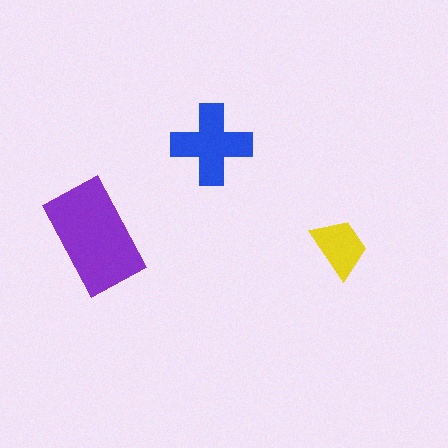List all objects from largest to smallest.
The purple rectangle, the blue cross, the yellow trapezoid.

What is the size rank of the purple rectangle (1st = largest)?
1st.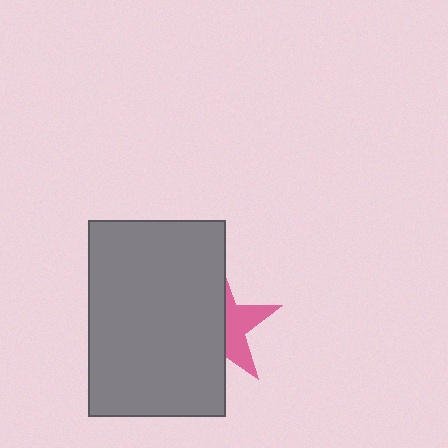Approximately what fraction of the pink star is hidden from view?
Roughly 60% of the pink star is hidden behind the gray rectangle.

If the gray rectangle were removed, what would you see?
You would see the complete pink star.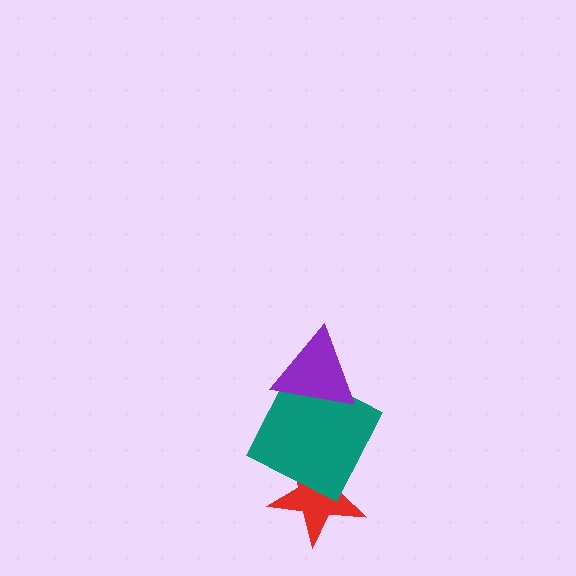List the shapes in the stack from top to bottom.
From top to bottom: the purple triangle, the teal square, the red star.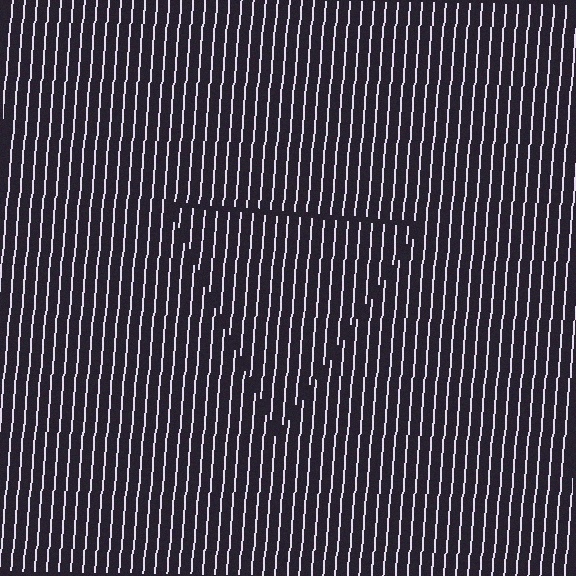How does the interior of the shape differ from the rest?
The interior of the shape contains the same grating, shifted by half a period — the contour is defined by the phase discontinuity where line-ends from the inner and outer gratings abut.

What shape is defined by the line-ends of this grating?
An illusory triangle. The interior of the shape contains the same grating, shifted by half a period — the contour is defined by the phase discontinuity where line-ends from the inner and outer gratings abut.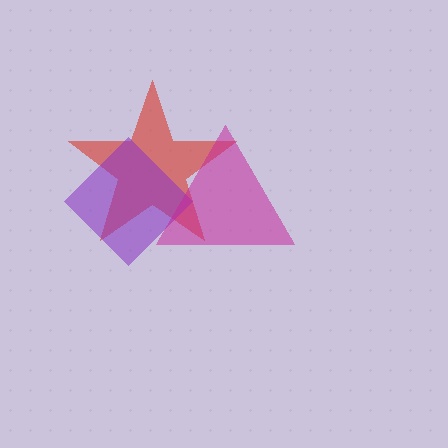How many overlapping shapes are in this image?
There are 3 overlapping shapes in the image.